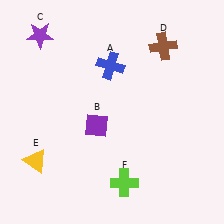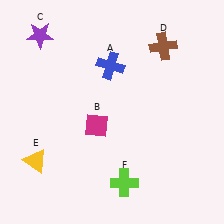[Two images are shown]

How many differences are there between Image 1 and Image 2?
There is 1 difference between the two images.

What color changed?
The diamond (B) changed from purple in Image 1 to magenta in Image 2.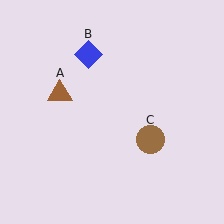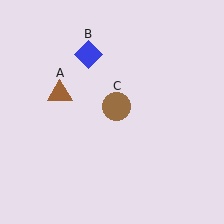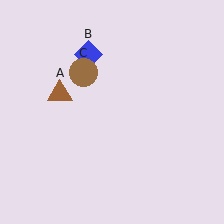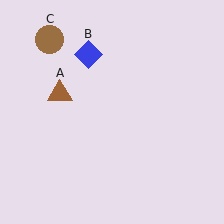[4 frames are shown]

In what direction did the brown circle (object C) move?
The brown circle (object C) moved up and to the left.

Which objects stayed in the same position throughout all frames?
Brown triangle (object A) and blue diamond (object B) remained stationary.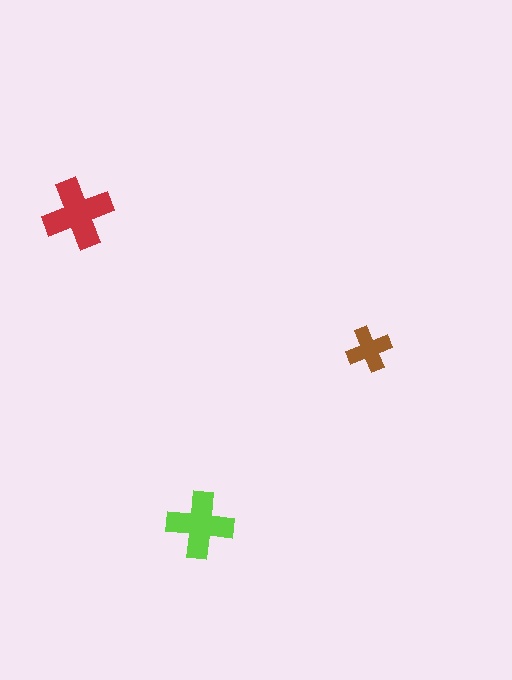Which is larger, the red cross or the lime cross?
The red one.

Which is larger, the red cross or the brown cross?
The red one.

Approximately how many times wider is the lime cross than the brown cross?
About 1.5 times wider.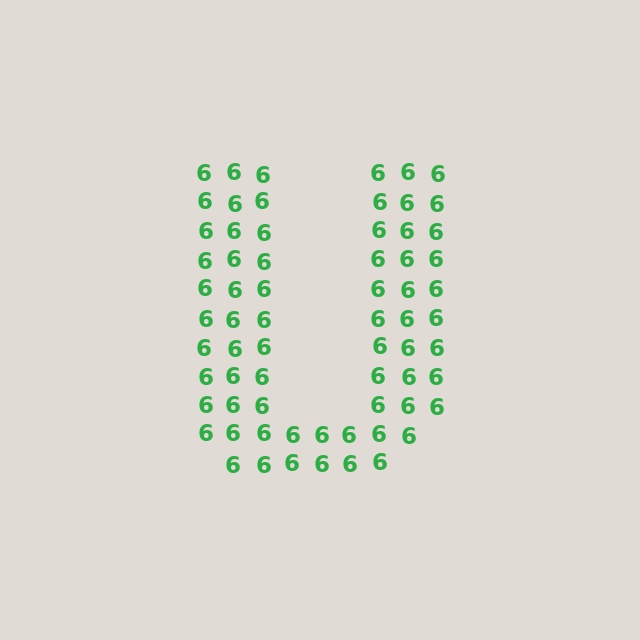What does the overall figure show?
The overall figure shows the letter U.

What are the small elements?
The small elements are digit 6's.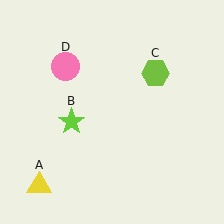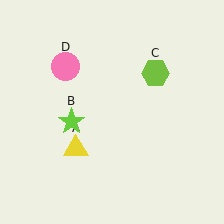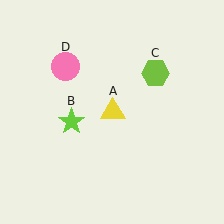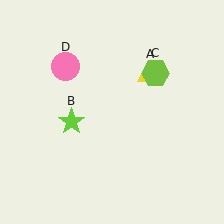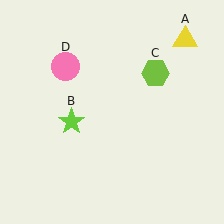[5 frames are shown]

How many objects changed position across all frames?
1 object changed position: yellow triangle (object A).